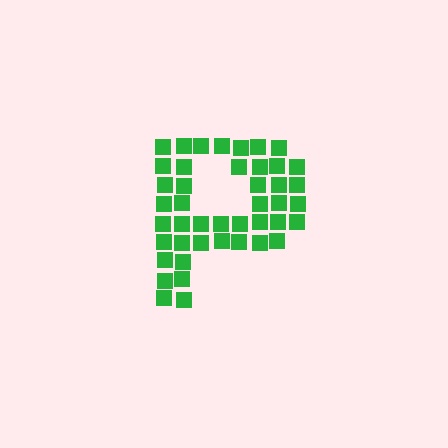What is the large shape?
The large shape is the letter P.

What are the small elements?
The small elements are squares.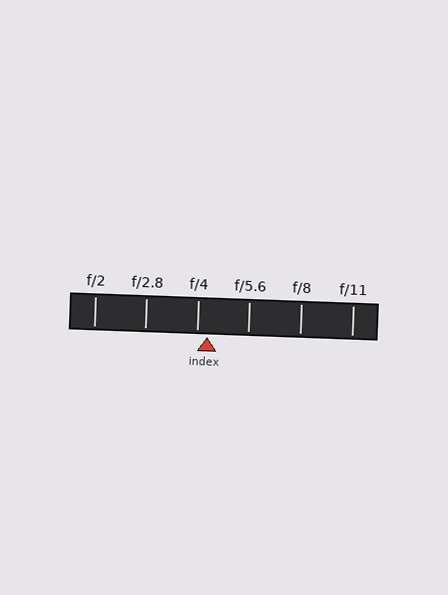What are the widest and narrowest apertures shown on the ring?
The widest aperture shown is f/2 and the narrowest is f/11.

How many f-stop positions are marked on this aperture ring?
There are 6 f-stop positions marked.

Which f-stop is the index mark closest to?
The index mark is closest to f/4.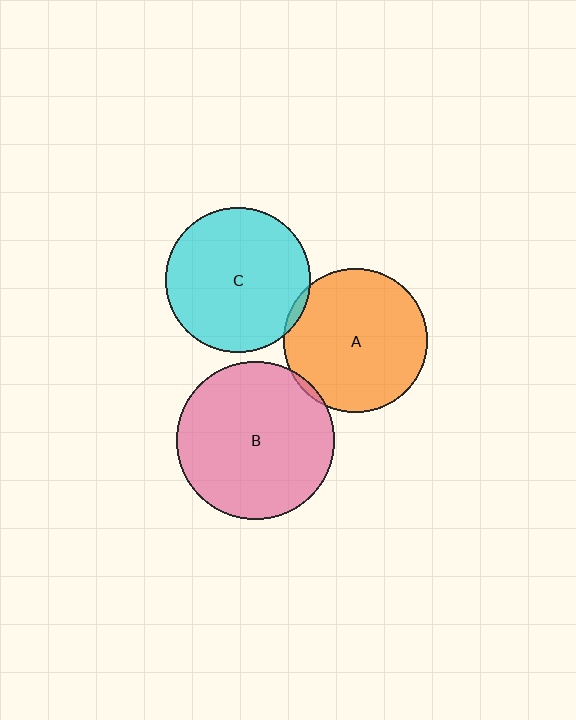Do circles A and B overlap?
Yes.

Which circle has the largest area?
Circle B (pink).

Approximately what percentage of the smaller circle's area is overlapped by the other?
Approximately 5%.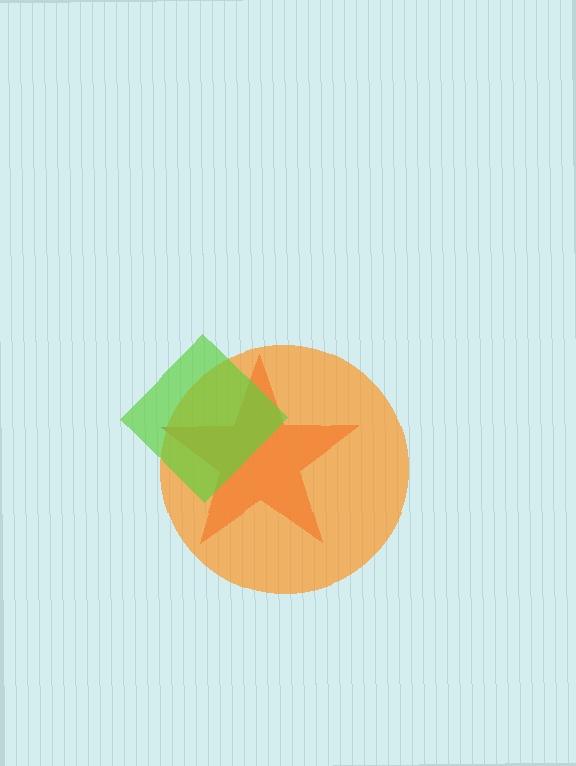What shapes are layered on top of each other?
The layered shapes are: a red star, an orange circle, a lime diamond.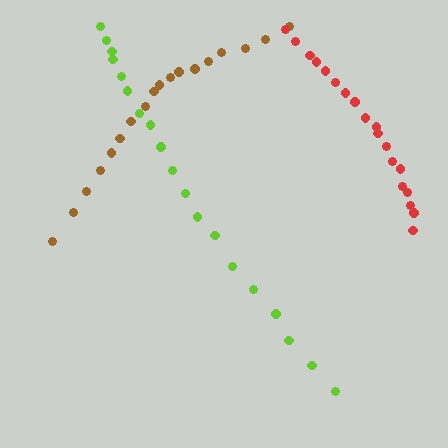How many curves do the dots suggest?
There are 3 distinct paths.